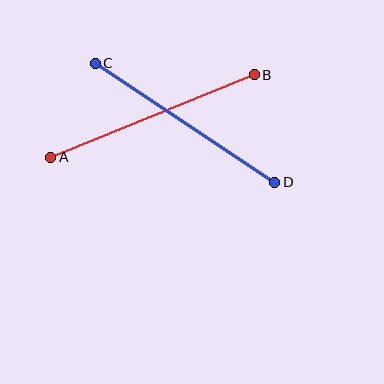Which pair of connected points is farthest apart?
Points A and B are farthest apart.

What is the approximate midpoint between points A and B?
The midpoint is at approximately (152, 116) pixels.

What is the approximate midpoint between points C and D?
The midpoint is at approximately (185, 123) pixels.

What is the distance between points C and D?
The distance is approximately 216 pixels.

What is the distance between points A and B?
The distance is approximately 219 pixels.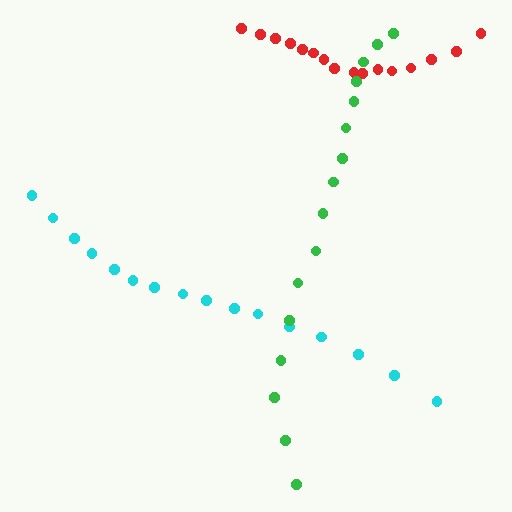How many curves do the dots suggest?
There are 3 distinct paths.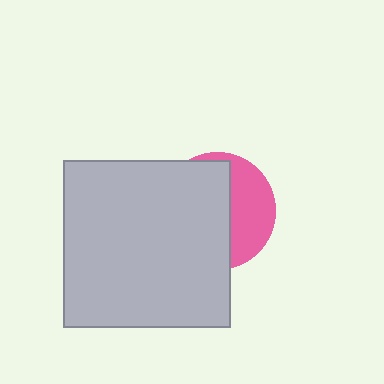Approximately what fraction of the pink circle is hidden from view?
Roughly 63% of the pink circle is hidden behind the light gray square.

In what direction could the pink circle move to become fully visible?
The pink circle could move right. That would shift it out from behind the light gray square entirely.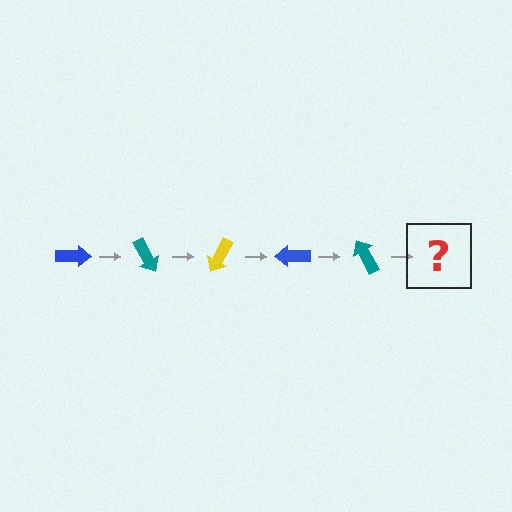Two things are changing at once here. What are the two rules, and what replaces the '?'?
The two rules are that it rotates 60 degrees each step and the color cycles through blue, teal, and yellow. The '?' should be a yellow arrow, rotated 300 degrees from the start.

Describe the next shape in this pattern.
It should be a yellow arrow, rotated 300 degrees from the start.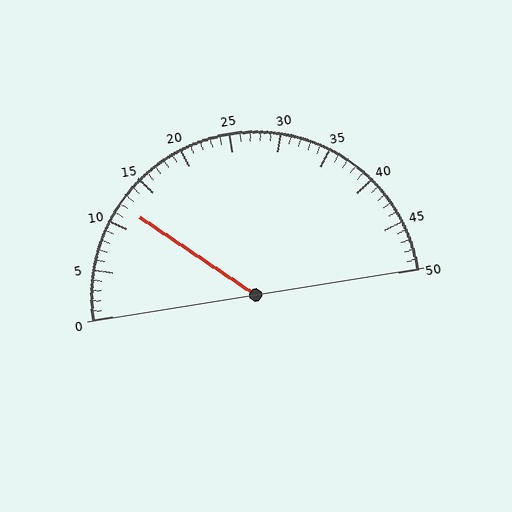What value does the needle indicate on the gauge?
The needle indicates approximately 12.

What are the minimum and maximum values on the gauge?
The gauge ranges from 0 to 50.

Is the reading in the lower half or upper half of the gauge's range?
The reading is in the lower half of the range (0 to 50).